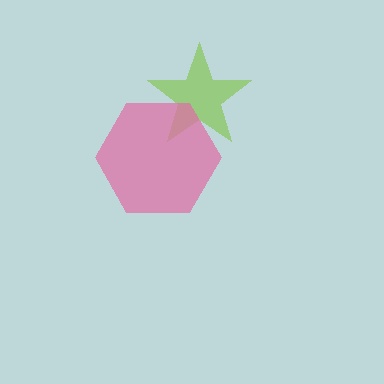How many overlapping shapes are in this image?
There are 2 overlapping shapes in the image.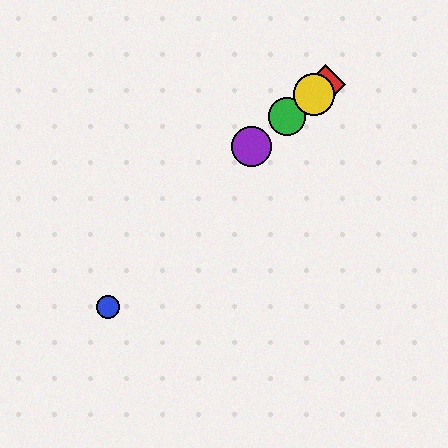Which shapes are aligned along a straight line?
The red diamond, the green circle, the yellow circle, the purple circle are aligned along a straight line.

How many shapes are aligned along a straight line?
4 shapes (the red diamond, the green circle, the yellow circle, the purple circle) are aligned along a straight line.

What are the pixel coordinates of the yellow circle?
The yellow circle is at (314, 94).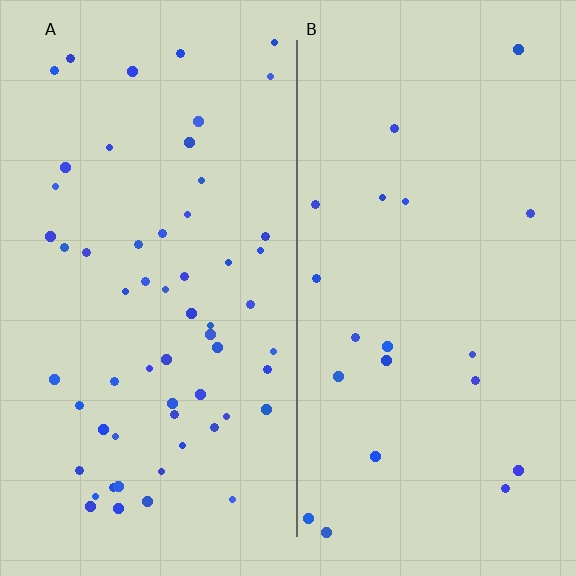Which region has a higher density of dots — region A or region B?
A (the left).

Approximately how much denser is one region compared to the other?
Approximately 2.9× — region A over region B.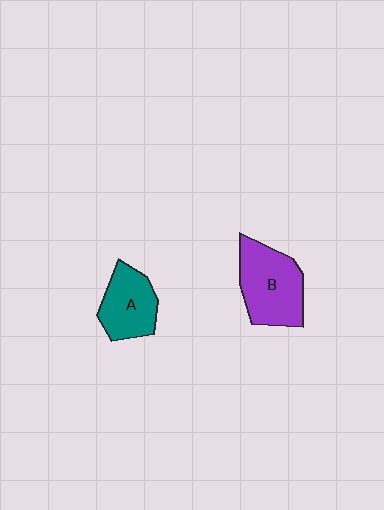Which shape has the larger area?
Shape B (purple).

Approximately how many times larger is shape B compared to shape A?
Approximately 1.3 times.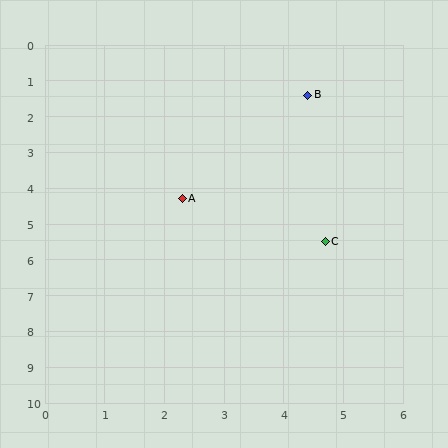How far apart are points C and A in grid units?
Points C and A are about 2.7 grid units apart.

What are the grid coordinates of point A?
Point A is at approximately (2.3, 4.3).